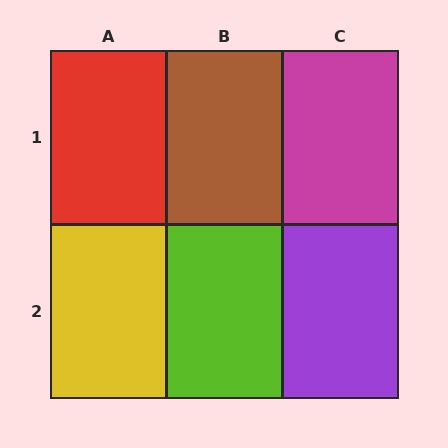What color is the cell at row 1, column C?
Magenta.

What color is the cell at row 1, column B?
Brown.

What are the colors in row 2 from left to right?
Yellow, lime, purple.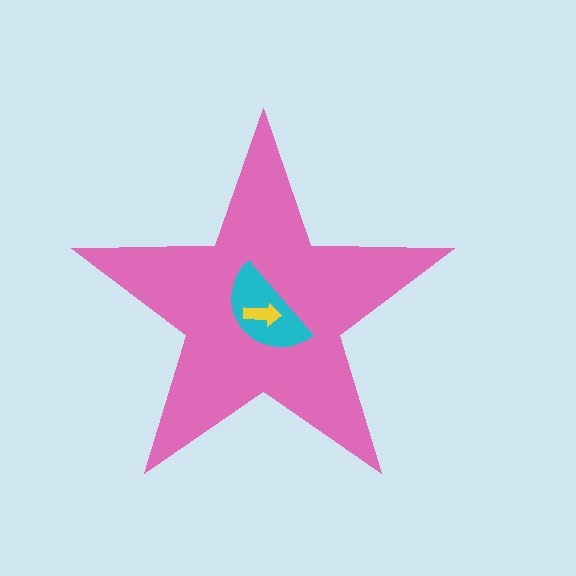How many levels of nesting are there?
3.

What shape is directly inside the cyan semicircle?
The yellow arrow.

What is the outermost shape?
The pink star.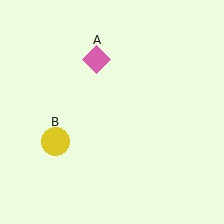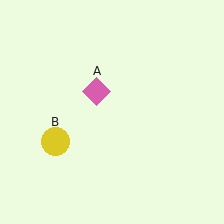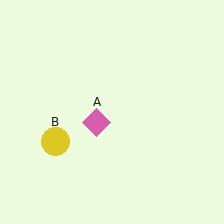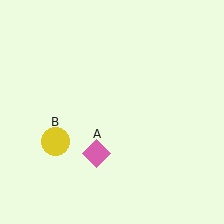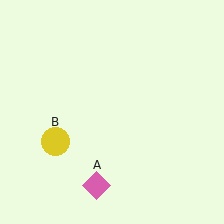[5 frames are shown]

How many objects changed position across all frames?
1 object changed position: pink diamond (object A).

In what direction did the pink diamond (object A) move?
The pink diamond (object A) moved down.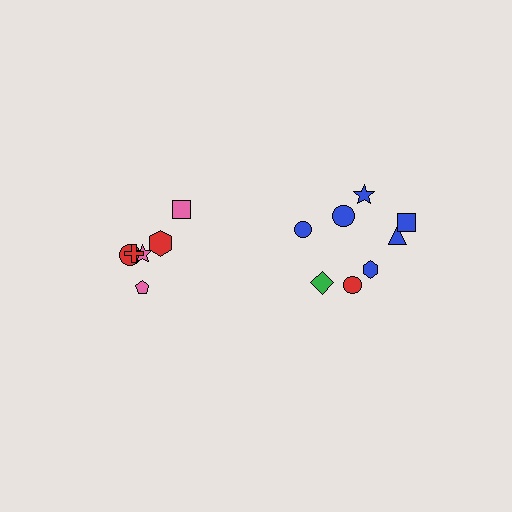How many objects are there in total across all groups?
There are 14 objects.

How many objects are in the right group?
There are 8 objects.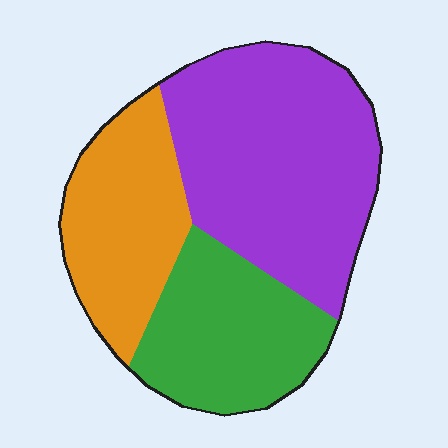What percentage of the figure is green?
Green takes up about one quarter (1/4) of the figure.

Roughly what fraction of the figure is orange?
Orange takes up about one quarter (1/4) of the figure.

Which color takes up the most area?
Purple, at roughly 45%.